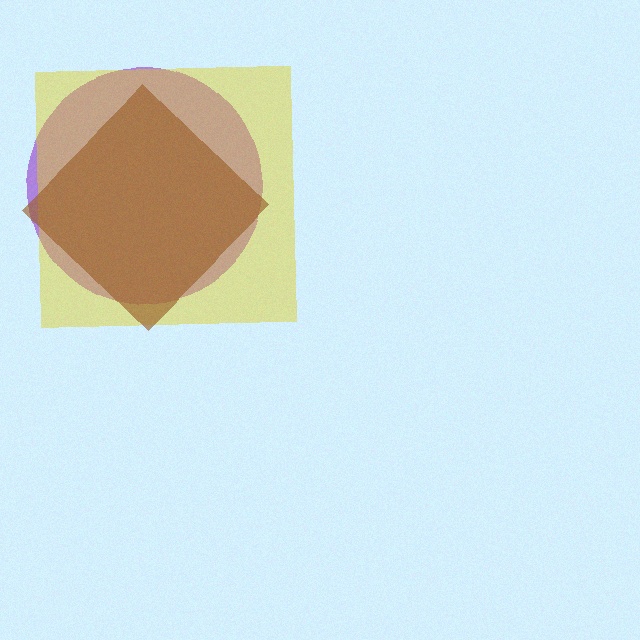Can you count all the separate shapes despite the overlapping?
Yes, there are 3 separate shapes.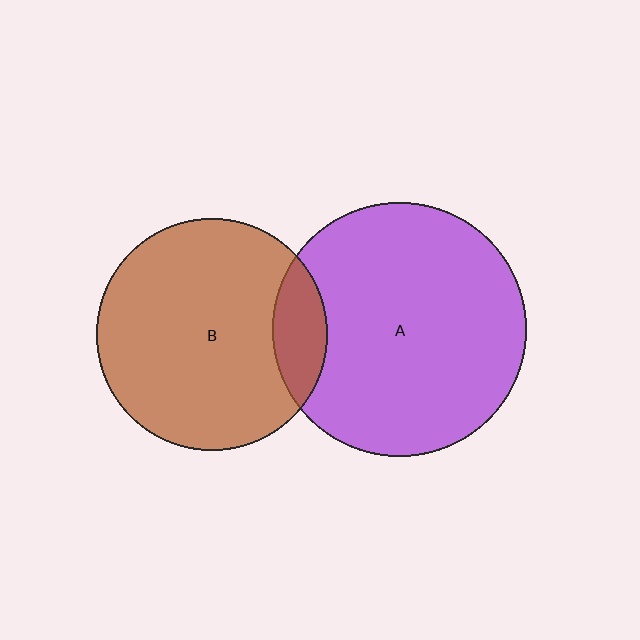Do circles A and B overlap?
Yes.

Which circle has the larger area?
Circle A (purple).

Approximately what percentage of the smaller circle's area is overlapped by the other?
Approximately 15%.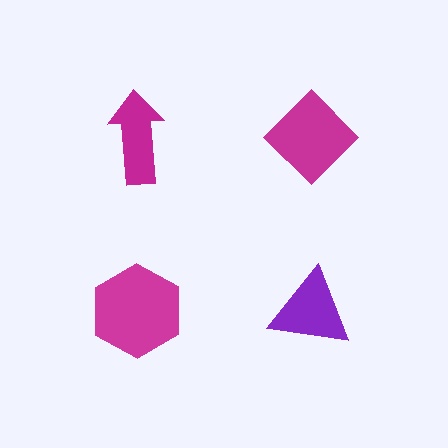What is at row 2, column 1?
A magenta hexagon.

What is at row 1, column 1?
A magenta arrow.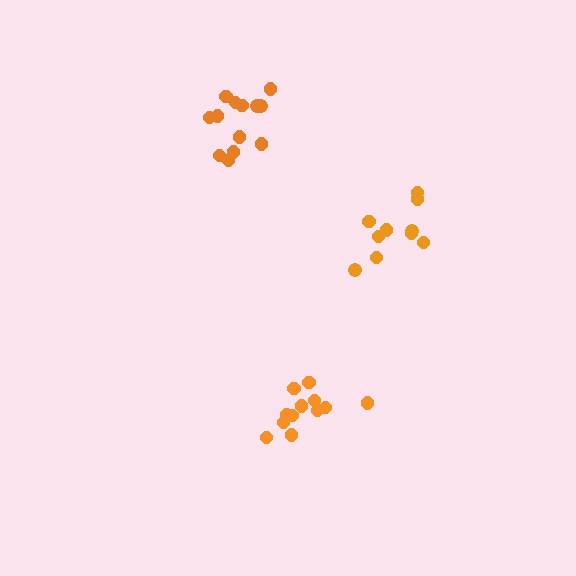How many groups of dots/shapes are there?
There are 3 groups.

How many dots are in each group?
Group 1: 10 dots, Group 2: 13 dots, Group 3: 12 dots (35 total).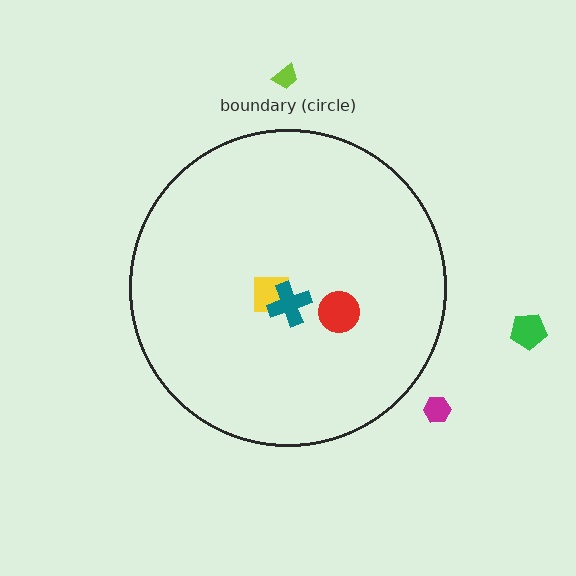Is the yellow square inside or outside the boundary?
Inside.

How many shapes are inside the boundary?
3 inside, 3 outside.